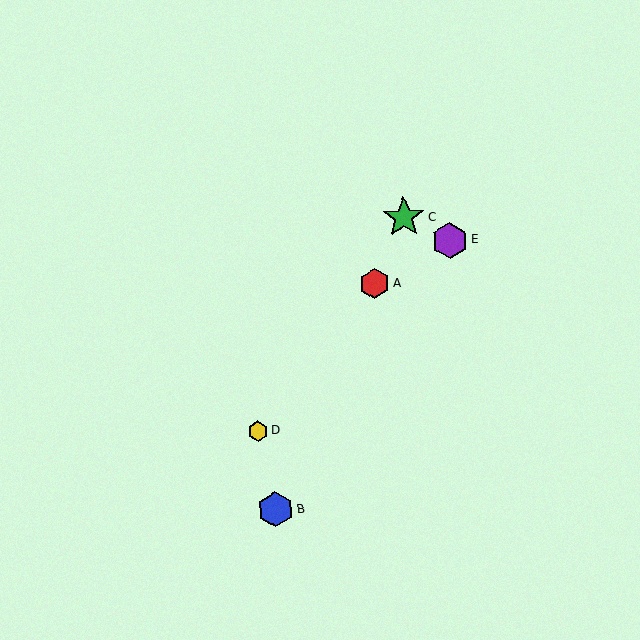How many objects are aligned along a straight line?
3 objects (A, B, C) are aligned along a straight line.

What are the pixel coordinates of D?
Object D is at (258, 431).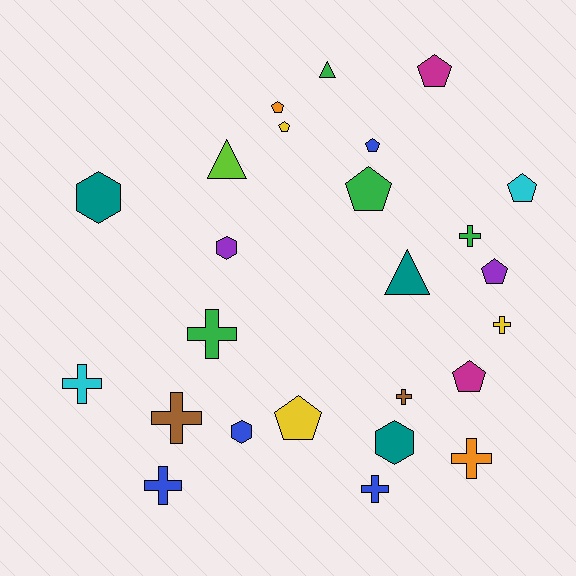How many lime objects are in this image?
There is 1 lime object.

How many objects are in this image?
There are 25 objects.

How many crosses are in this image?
There are 9 crosses.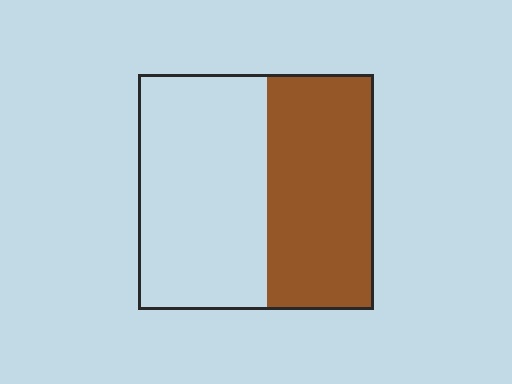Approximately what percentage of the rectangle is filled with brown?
Approximately 45%.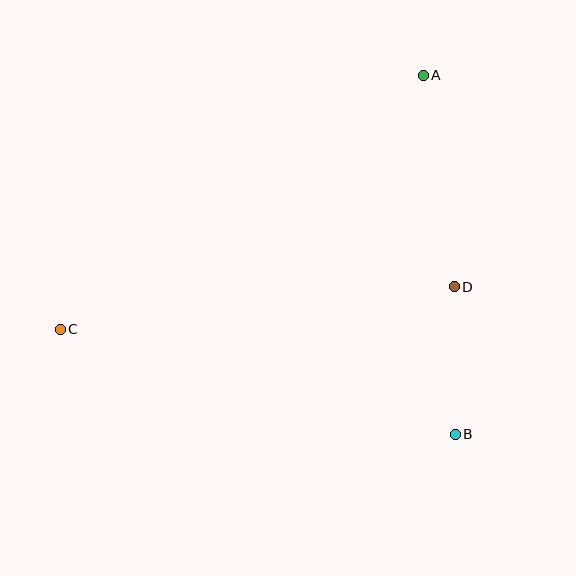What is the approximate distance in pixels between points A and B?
The distance between A and B is approximately 360 pixels.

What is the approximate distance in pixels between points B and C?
The distance between B and C is approximately 409 pixels.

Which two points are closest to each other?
Points B and D are closest to each other.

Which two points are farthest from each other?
Points A and C are farthest from each other.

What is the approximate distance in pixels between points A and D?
The distance between A and D is approximately 214 pixels.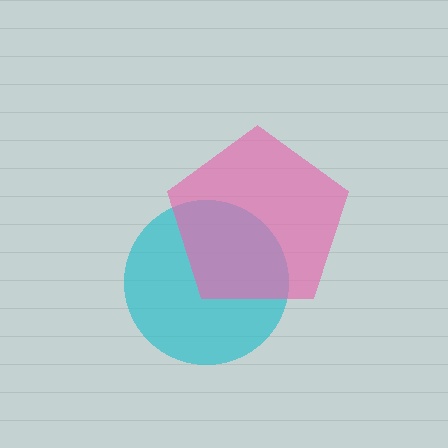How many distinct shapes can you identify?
There are 2 distinct shapes: a cyan circle, a pink pentagon.